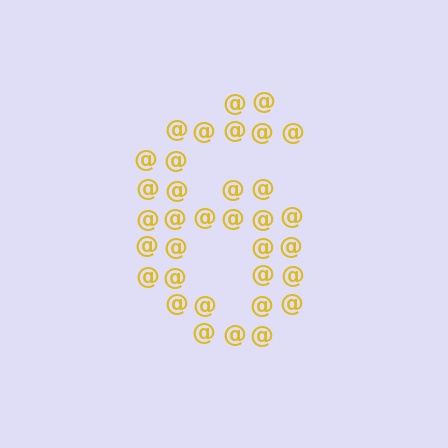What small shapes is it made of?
It is made of small at signs.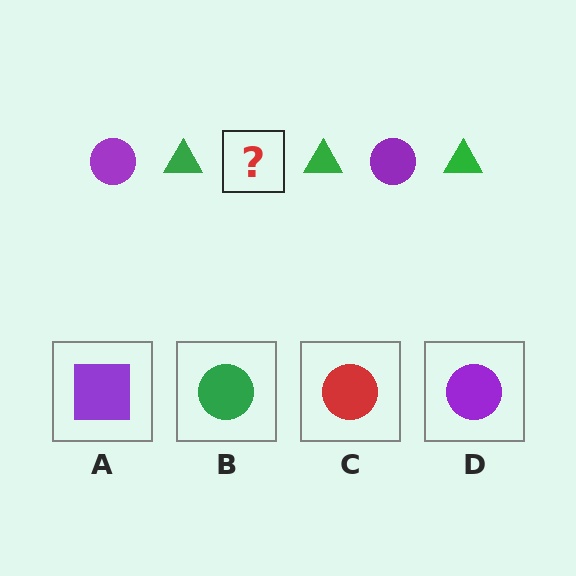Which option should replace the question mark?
Option D.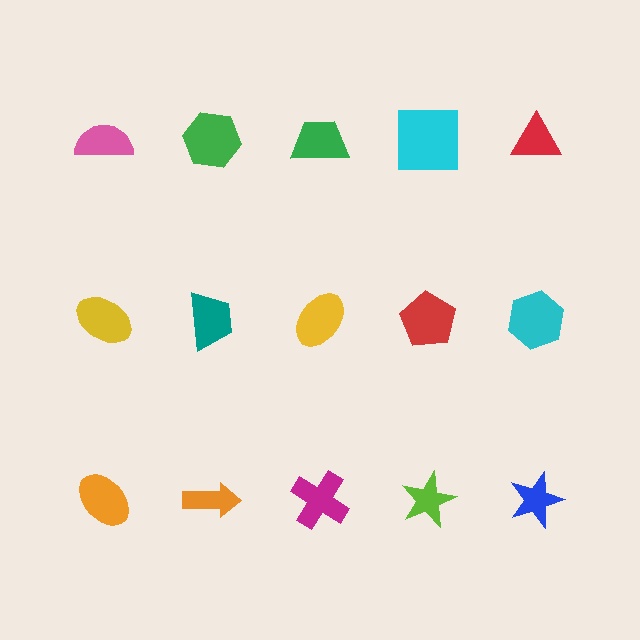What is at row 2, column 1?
A yellow ellipse.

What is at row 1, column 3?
A green trapezoid.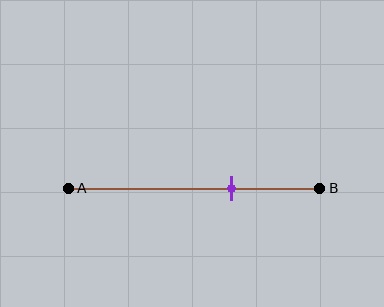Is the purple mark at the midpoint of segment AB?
No, the mark is at about 65% from A, not at the 50% midpoint.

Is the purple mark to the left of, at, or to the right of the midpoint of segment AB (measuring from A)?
The purple mark is to the right of the midpoint of segment AB.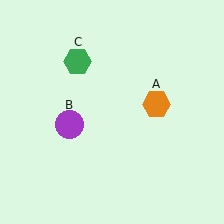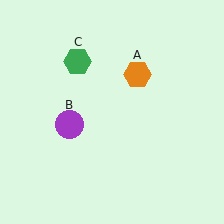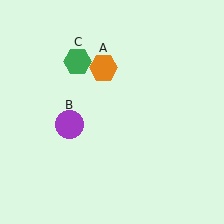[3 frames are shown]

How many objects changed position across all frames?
1 object changed position: orange hexagon (object A).